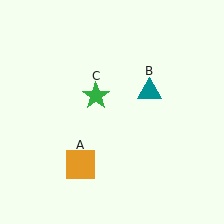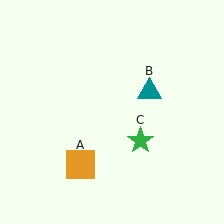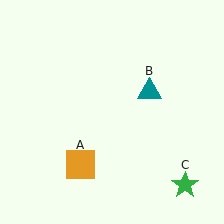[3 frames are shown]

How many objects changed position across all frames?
1 object changed position: green star (object C).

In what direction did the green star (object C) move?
The green star (object C) moved down and to the right.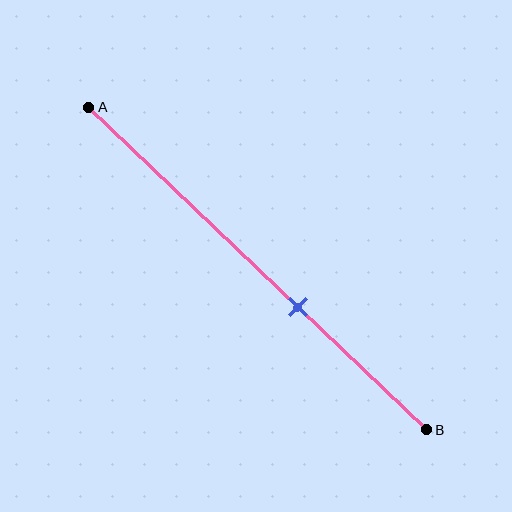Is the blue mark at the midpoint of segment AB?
No, the mark is at about 60% from A, not at the 50% midpoint.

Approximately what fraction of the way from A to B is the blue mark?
The blue mark is approximately 60% of the way from A to B.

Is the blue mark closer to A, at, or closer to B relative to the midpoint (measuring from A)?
The blue mark is closer to point B than the midpoint of segment AB.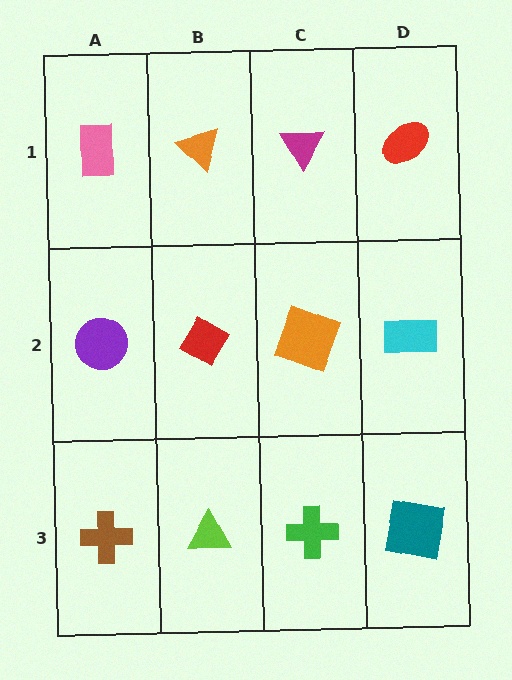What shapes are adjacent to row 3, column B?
A red diamond (row 2, column B), a brown cross (row 3, column A), a green cross (row 3, column C).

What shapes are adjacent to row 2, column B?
An orange triangle (row 1, column B), a lime triangle (row 3, column B), a purple circle (row 2, column A), an orange square (row 2, column C).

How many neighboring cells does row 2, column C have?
4.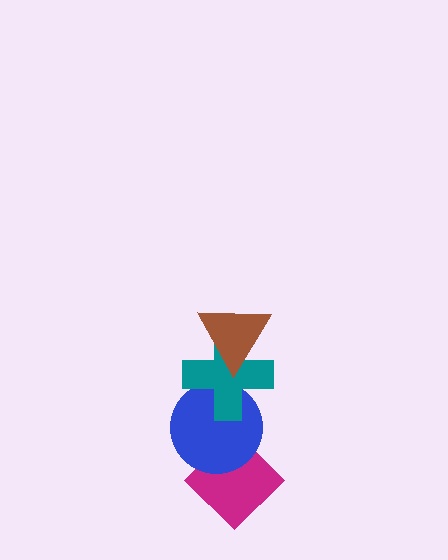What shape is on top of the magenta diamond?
The blue circle is on top of the magenta diamond.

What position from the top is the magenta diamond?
The magenta diamond is 4th from the top.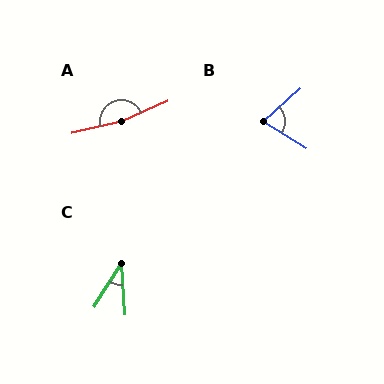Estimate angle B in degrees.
Approximately 74 degrees.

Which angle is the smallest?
C, at approximately 37 degrees.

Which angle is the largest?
A, at approximately 169 degrees.